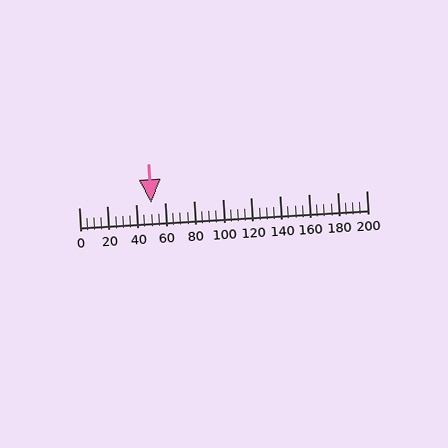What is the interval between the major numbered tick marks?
The major tick marks are spaced 20 units apart.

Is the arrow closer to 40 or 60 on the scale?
The arrow is closer to 60.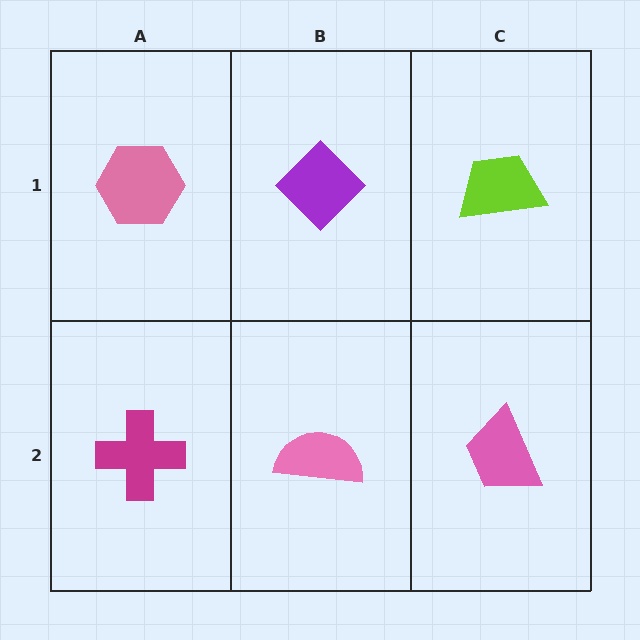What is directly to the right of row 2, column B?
A pink trapezoid.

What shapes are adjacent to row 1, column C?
A pink trapezoid (row 2, column C), a purple diamond (row 1, column B).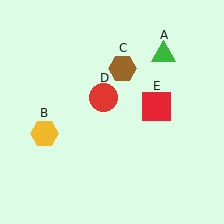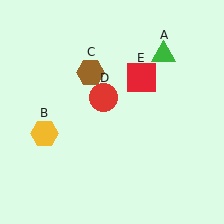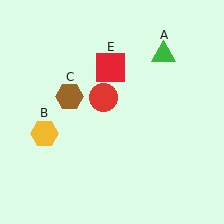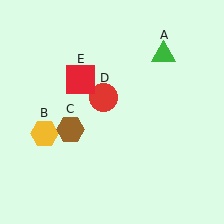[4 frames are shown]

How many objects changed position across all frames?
2 objects changed position: brown hexagon (object C), red square (object E).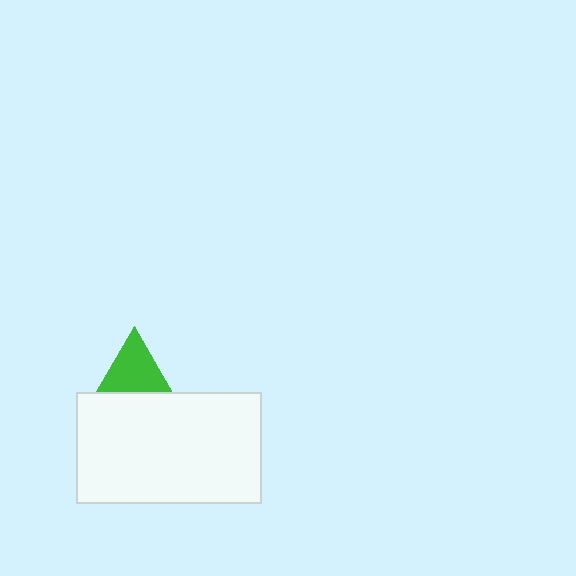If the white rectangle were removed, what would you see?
You would see the complete green triangle.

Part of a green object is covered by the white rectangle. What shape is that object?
It is a triangle.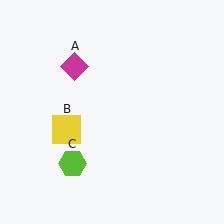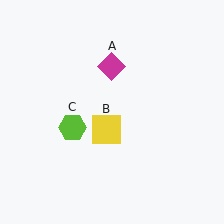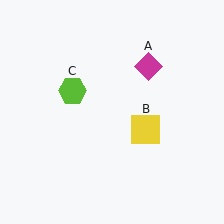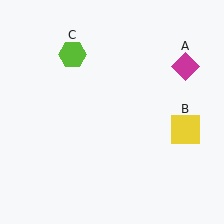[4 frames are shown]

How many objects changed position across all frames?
3 objects changed position: magenta diamond (object A), yellow square (object B), lime hexagon (object C).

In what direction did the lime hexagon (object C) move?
The lime hexagon (object C) moved up.